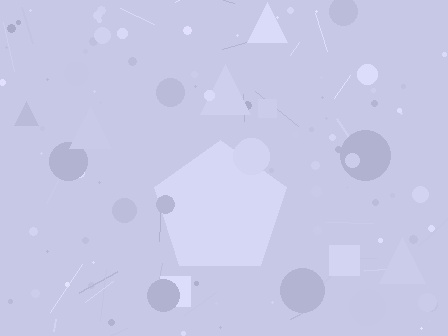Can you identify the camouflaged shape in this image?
The camouflaged shape is a pentagon.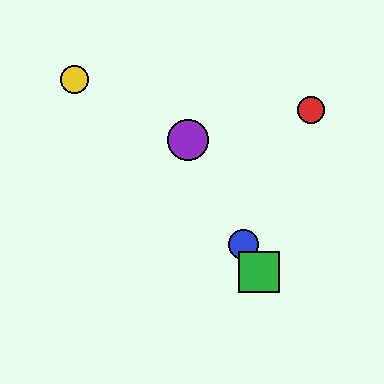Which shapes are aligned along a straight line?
The blue circle, the green square, the purple circle are aligned along a straight line.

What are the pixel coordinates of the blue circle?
The blue circle is at (244, 245).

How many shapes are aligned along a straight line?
3 shapes (the blue circle, the green square, the purple circle) are aligned along a straight line.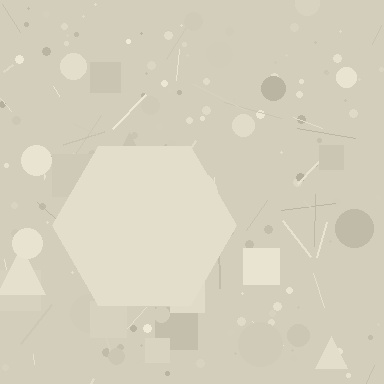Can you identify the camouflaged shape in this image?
The camouflaged shape is a hexagon.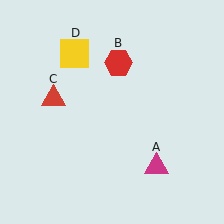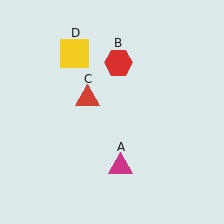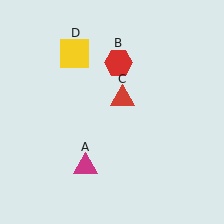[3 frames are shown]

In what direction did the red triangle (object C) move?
The red triangle (object C) moved right.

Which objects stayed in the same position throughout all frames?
Red hexagon (object B) and yellow square (object D) remained stationary.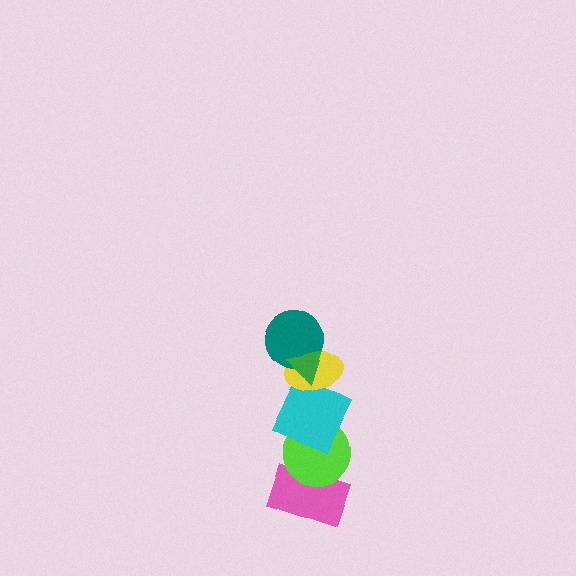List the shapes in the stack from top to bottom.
From top to bottom: the green triangle, the teal circle, the yellow ellipse, the cyan square, the lime circle, the pink rectangle.